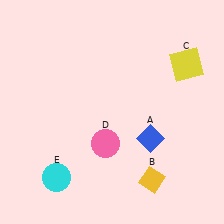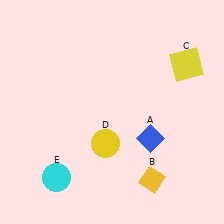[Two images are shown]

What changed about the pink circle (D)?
In Image 1, D is pink. In Image 2, it changed to yellow.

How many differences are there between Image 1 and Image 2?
There is 1 difference between the two images.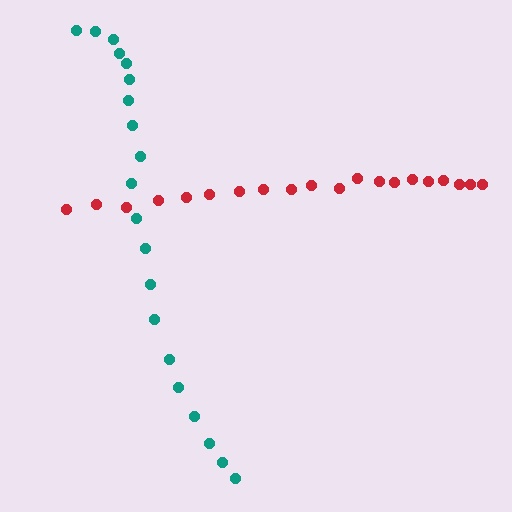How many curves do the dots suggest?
There are 2 distinct paths.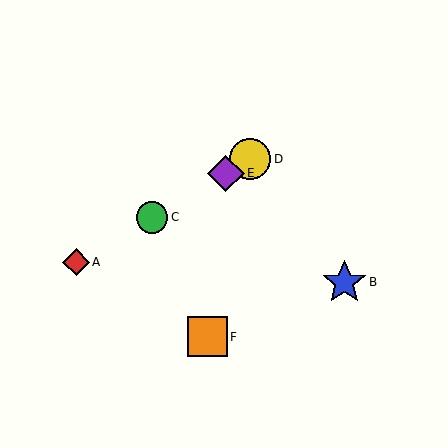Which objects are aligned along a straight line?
Objects A, C, D, E are aligned along a straight line.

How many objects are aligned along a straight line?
4 objects (A, C, D, E) are aligned along a straight line.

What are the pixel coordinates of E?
Object E is at (226, 173).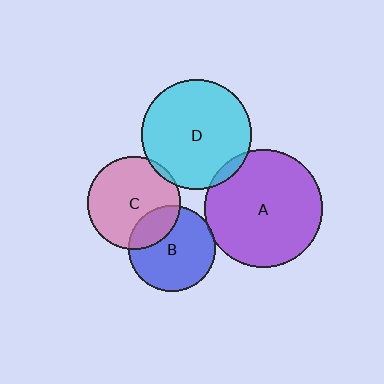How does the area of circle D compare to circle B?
Approximately 1.6 times.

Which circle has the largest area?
Circle A (purple).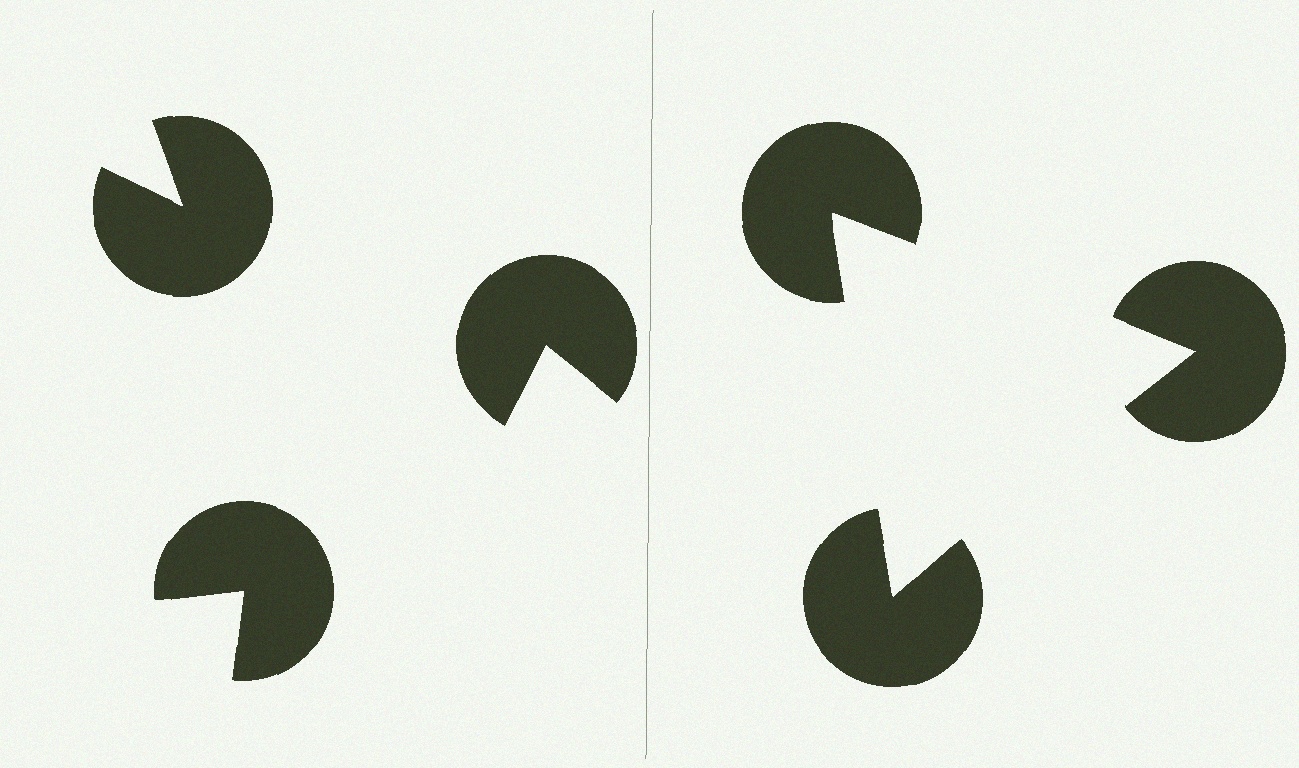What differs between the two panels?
The pac-man discs are positioned identically on both sides; only the wedge orientations differ. On the right they align to a triangle; on the left they are misaligned.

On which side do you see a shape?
An illusory triangle appears on the right side. On the left side the wedge cuts are rotated, so no coherent shape forms.